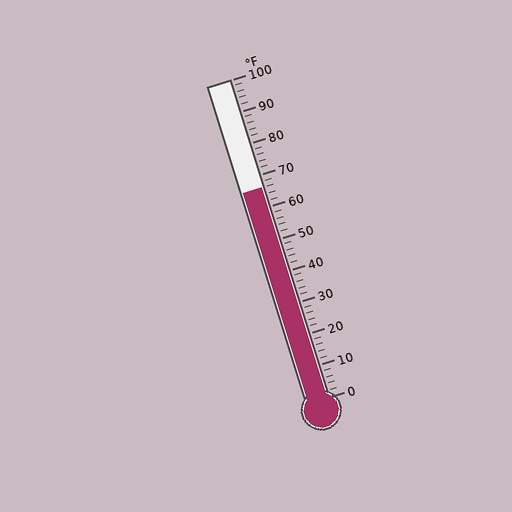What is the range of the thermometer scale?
The thermometer scale ranges from 0°F to 100°F.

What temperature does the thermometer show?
The thermometer shows approximately 66°F.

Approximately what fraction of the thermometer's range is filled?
The thermometer is filled to approximately 65% of its range.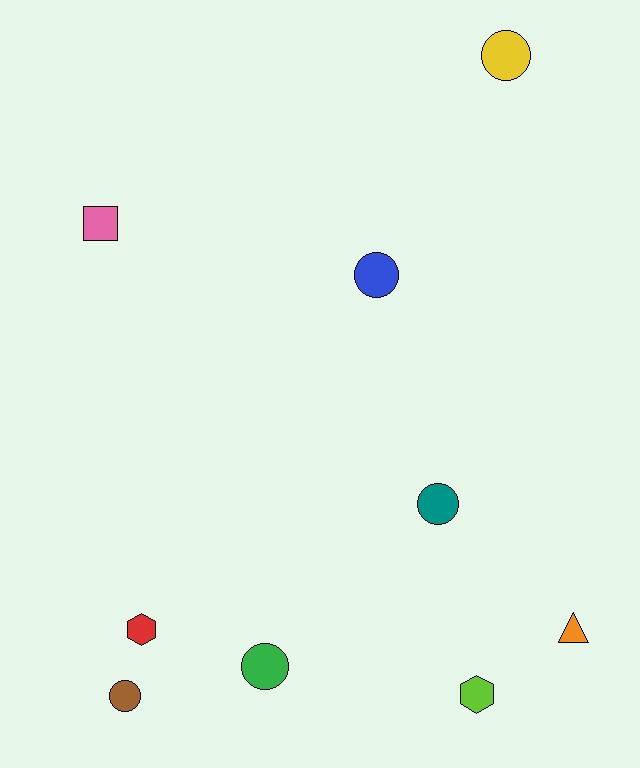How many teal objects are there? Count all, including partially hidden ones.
There is 1 teal object.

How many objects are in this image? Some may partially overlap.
There are 9 objects.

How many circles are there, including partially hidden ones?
There are 5 circles.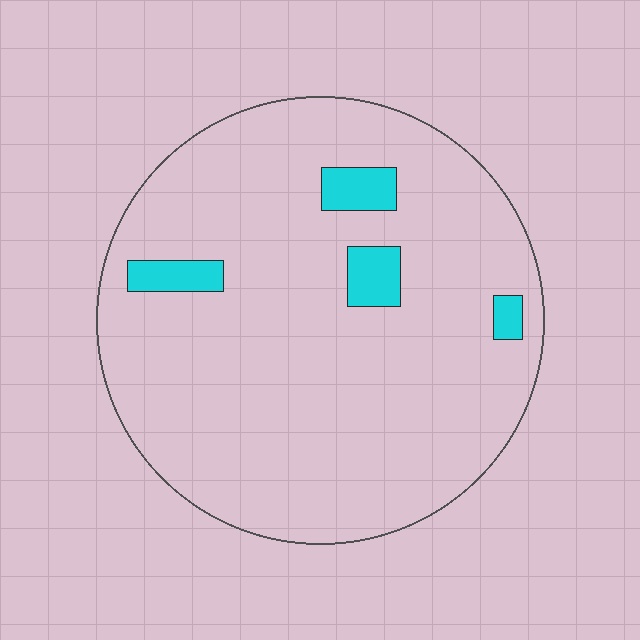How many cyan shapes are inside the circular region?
4.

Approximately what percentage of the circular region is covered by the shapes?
Approximately 5%.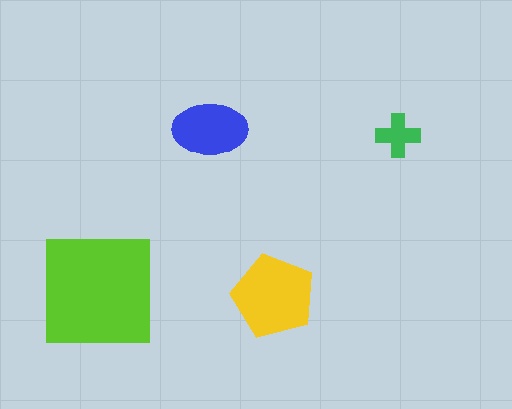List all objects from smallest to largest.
The green cross, the blue ellipse, the yellow pentagon, the lime square.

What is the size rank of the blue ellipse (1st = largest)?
3rd.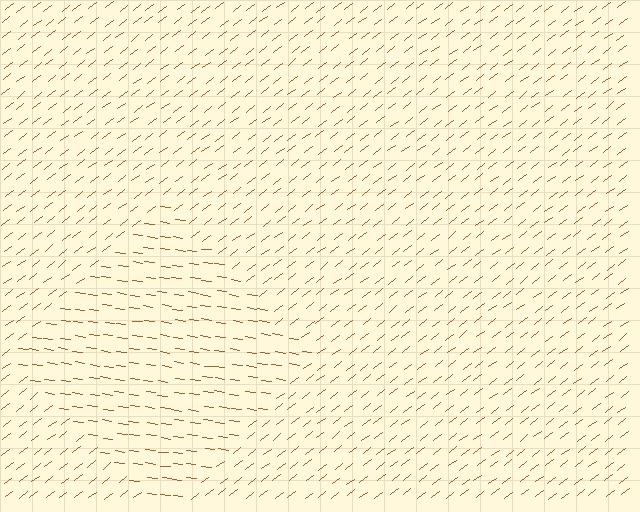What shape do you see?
I see a diamond.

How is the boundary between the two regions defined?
The boundary is defined purely by a change in line orientation (approximately 45 degrees difference). All lines are the same color and thickness.